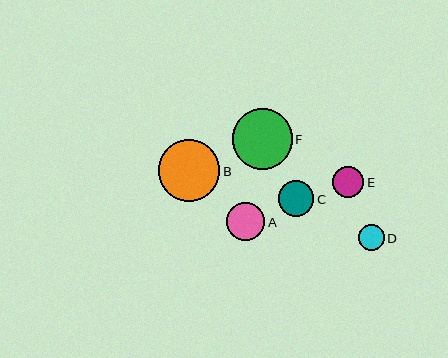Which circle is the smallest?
Circle D is the smallest with a size of approximately 26 pixels.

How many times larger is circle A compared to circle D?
Circle A is approximately 1.5 times the size of circle D.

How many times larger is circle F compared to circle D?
Circle F is approximately 2.3 times the size of circle D.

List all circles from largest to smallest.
From largest to smallest: B, F, A, C, E, D.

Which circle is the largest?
Circle B is the largest with a size of approximately 62 pixels.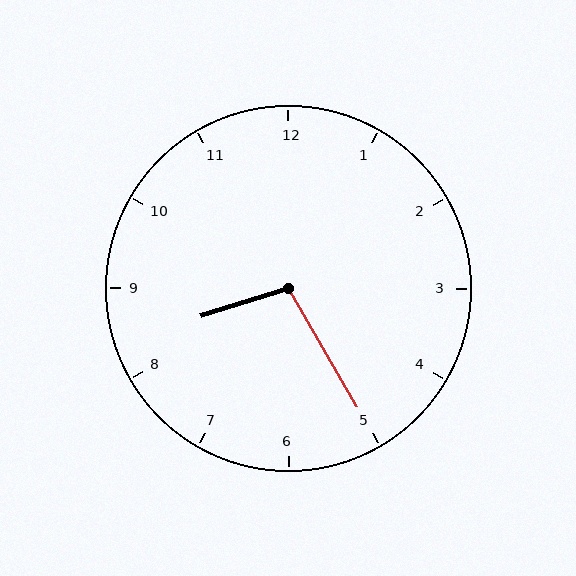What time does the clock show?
8:25.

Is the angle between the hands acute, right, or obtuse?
It is obtuse.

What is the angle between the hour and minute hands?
Approximately 102 degrees.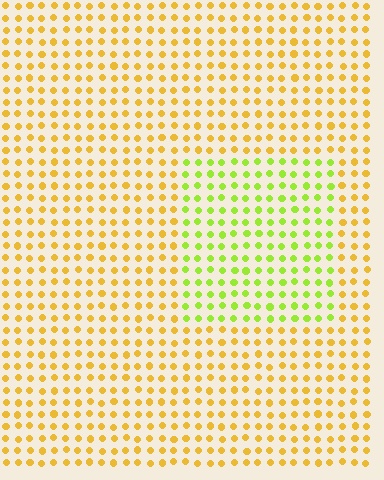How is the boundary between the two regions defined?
The boundary is defined purely by a slight shift in hue (about 43 degrees). Spacing, size, and orientation are identical on both sides.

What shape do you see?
I see a rectangle.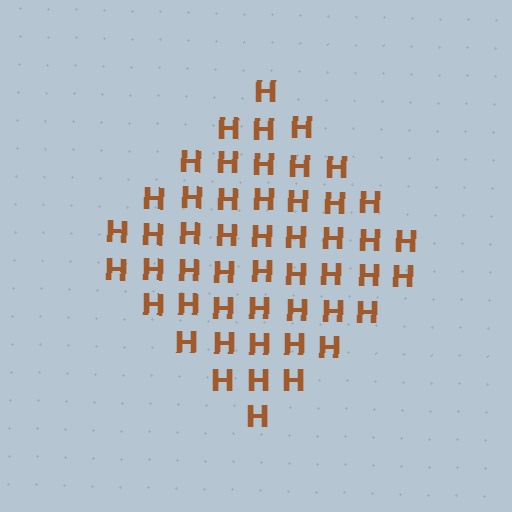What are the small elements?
The small elements are letter H's.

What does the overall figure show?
The overall figure shows a diamond.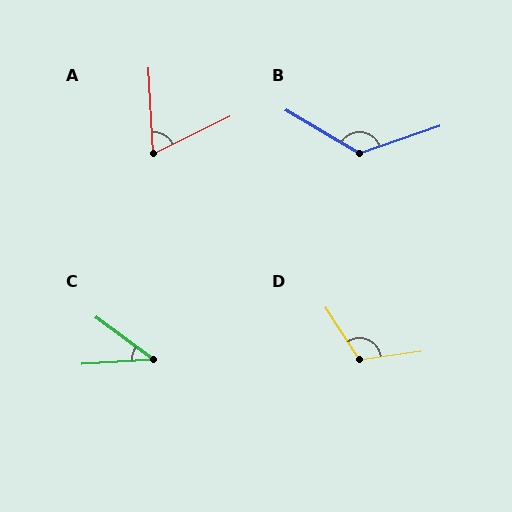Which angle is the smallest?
C, at approximately 41 degrees.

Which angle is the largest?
B, at approximately 131 degrees.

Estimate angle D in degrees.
Approximately 115 degrees.